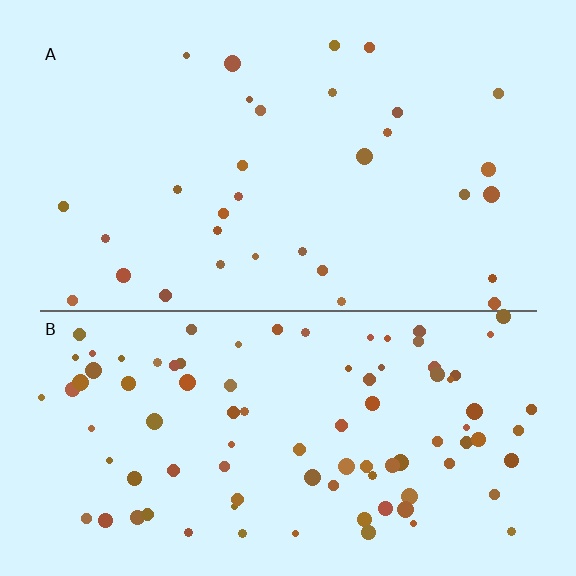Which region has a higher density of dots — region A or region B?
B (the bottom).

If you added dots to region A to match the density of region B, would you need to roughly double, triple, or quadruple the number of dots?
Approximately triple.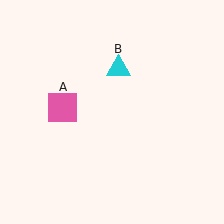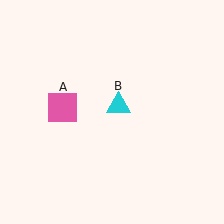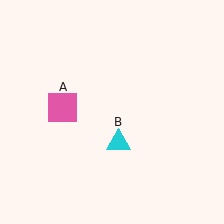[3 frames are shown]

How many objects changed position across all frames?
1 object changed position: cyan triangle (object B).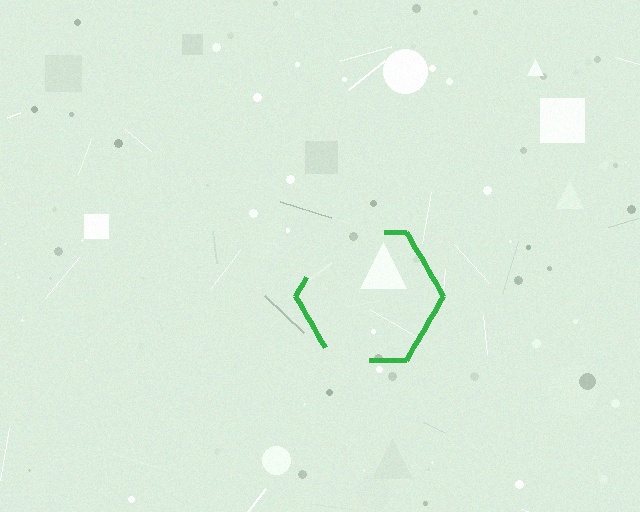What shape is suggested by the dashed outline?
The dashed outline suggests a hexagon.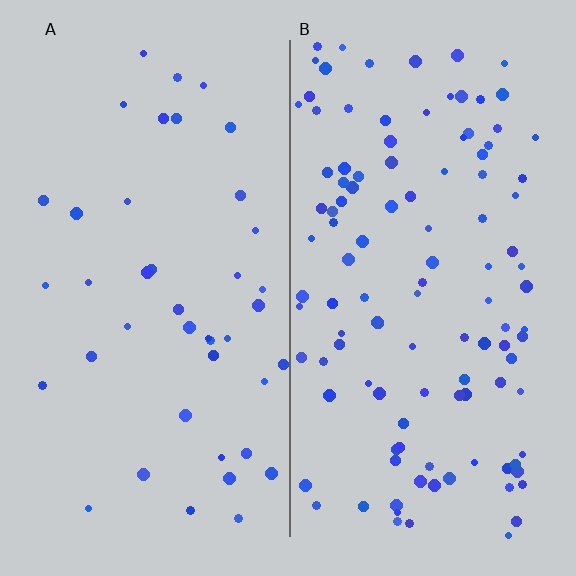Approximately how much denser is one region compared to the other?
Approximately 2.7× — region B over region A.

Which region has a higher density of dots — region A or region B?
B (the right).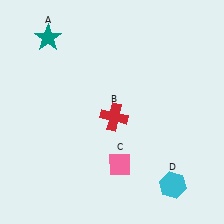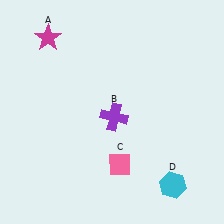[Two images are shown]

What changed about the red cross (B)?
In Image 1, B is red. In Image 2, it changed to purple.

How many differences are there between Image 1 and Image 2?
There are 2 differences between the two images.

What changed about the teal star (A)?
In Image 1, A is teal. In Image 2, it changed to magenta.